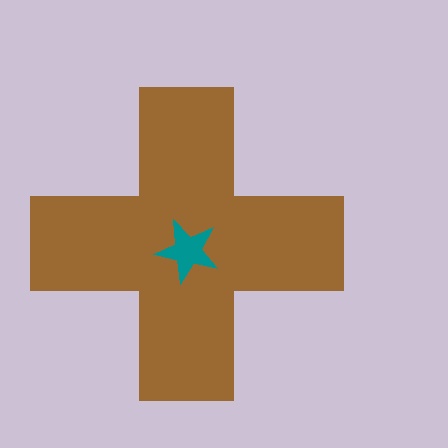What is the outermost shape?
The brown cross.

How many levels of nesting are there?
2.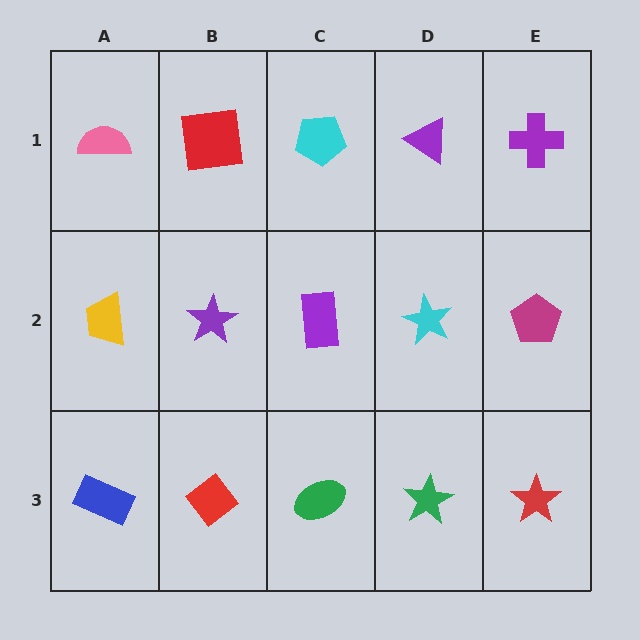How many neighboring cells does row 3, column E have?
2.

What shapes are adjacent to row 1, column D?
A cyan star (row 2, column D), a cyan pentagon (row 1, column C), a purple cross (row 1, column E).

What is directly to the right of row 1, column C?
A purple triangle.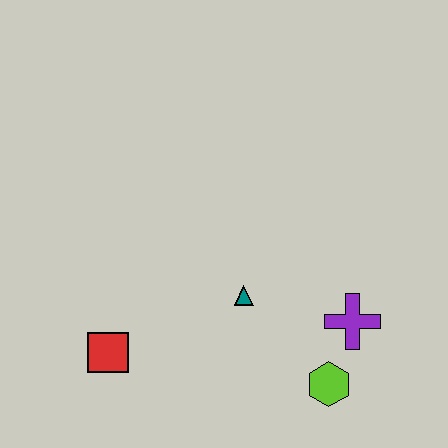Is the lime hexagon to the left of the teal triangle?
No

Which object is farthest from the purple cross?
The red square is farthest from the purple cross.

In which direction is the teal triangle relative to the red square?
The teal triangle is to the right of the red square.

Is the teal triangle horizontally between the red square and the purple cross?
Yes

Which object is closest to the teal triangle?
The purple cross is closest to the teal triangle.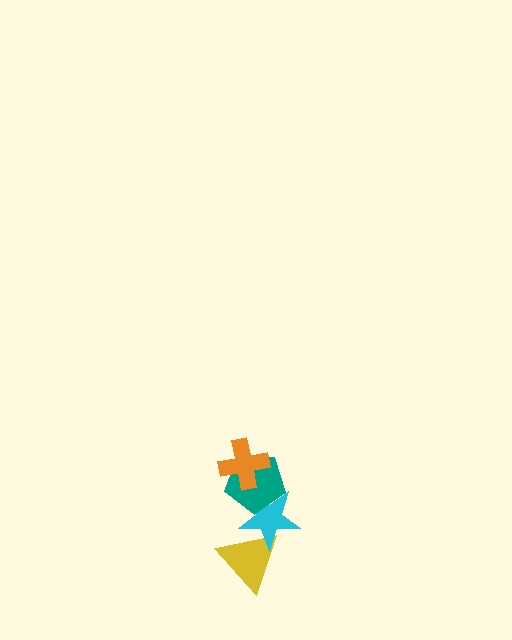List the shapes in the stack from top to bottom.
From top to bottom: the orange cross, the teal pentagon, the cyan star, the yellow triangle.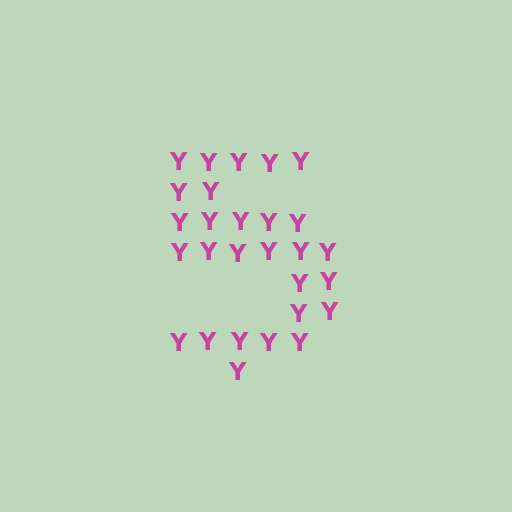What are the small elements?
The small elements are letter Y's.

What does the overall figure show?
The overall figure shows the digit 5.